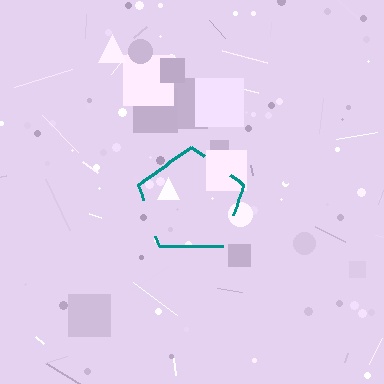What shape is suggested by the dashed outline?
The dashed outline suggests a pentagon.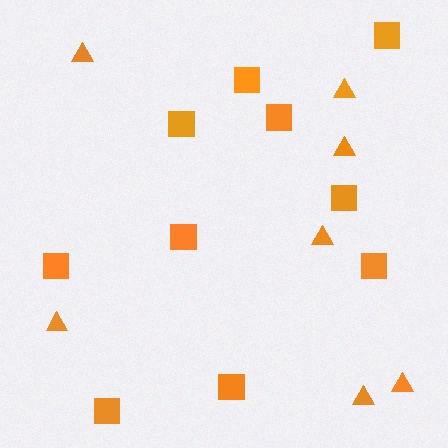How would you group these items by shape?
There are 2 groups: one group of triangles (7) and one group of squares (10).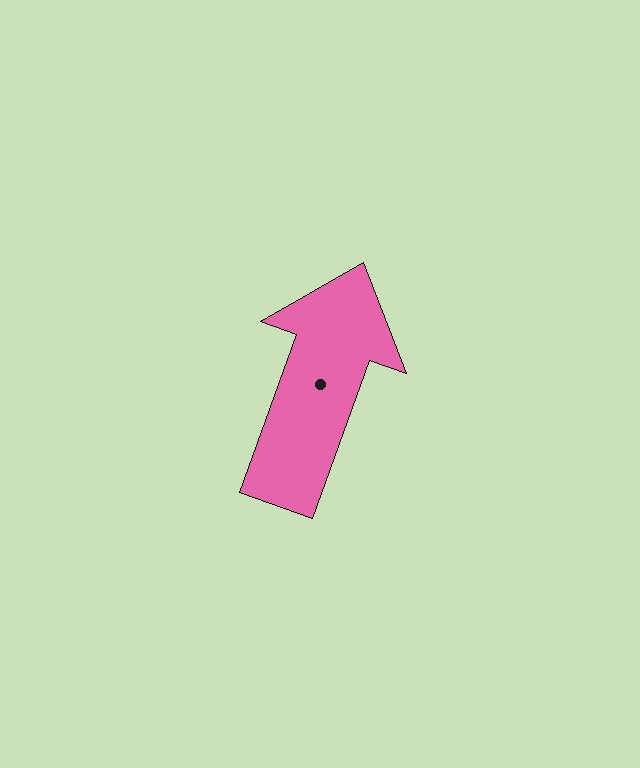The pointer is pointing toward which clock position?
Roughly 1 o'clock.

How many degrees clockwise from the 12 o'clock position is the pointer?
Approximately 20 degrees.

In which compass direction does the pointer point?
North.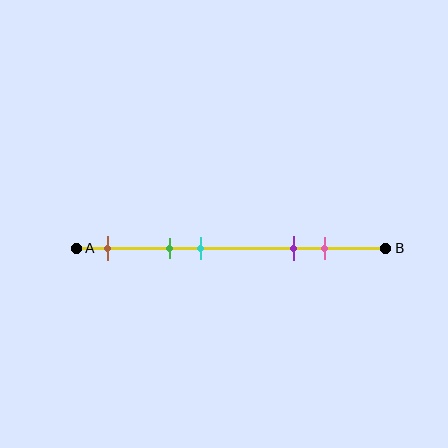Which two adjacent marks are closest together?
The green and cyan marks are the closest adjacent pair.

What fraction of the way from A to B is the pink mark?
The pink mark is approximately 80% (0.8) of the way from A to B.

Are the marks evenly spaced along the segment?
No, the marks are not evenly spaced.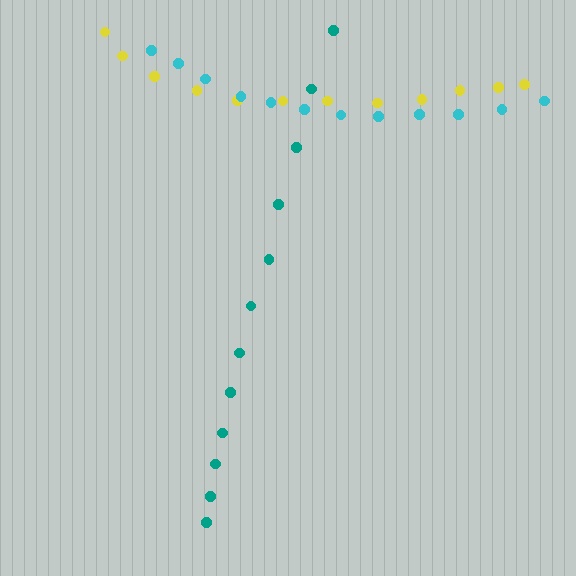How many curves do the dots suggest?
There are 3 distinct paths.